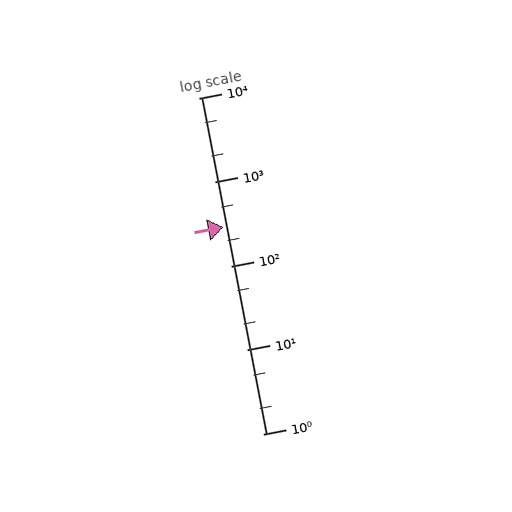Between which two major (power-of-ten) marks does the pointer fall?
The pointer is between 100 and 1000.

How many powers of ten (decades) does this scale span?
The scale spans 4 decades, from 1 to 10000.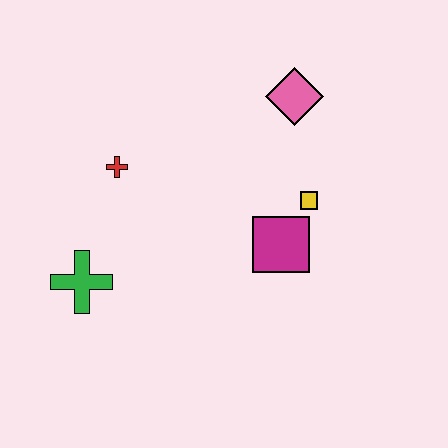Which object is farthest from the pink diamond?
The green cross is farthest from the pink diamond.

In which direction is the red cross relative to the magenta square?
The red cross is to the left of the magenta square.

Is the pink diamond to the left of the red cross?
No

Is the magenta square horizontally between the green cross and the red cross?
No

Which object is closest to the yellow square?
The magenta square is closest to the yellow square.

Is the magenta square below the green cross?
No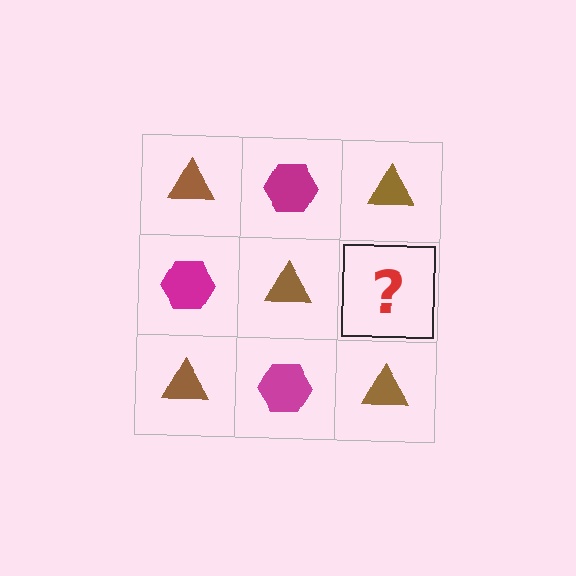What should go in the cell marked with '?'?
The missing cell should contain a magenta hexagon.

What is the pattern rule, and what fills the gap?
The rule is that it alternates brown triangle and magenta hexagon in a checkerboard pattern. The gap should be filled with a magenta hexagon.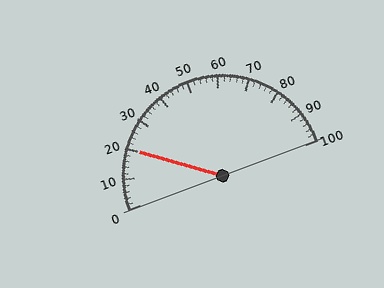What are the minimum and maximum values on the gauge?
The gauge ranges from 0 to 100.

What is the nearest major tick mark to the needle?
The nearest major tick mark is 20.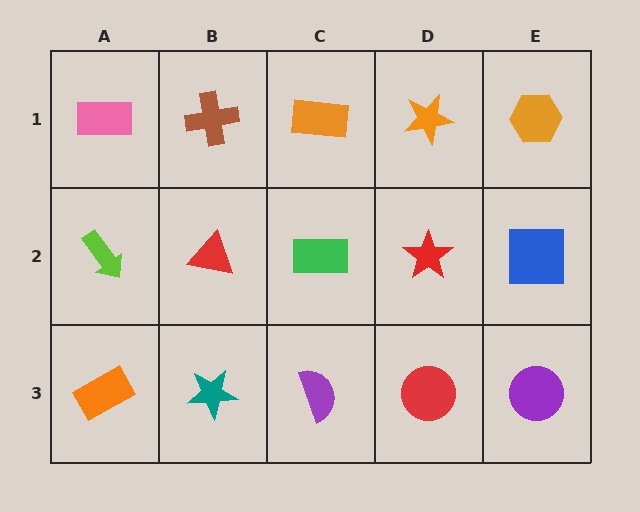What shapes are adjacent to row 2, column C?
An orange rectangle (row 1, column C), a purple semicircle (row 3, column C), a red triangle (row 2, column B), a red star (row 2, column D).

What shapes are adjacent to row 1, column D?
A red star (row 2, column D), an orange rectangle (row 1, column C), an orange hexagon (row 1, column E).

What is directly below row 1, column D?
A red star.